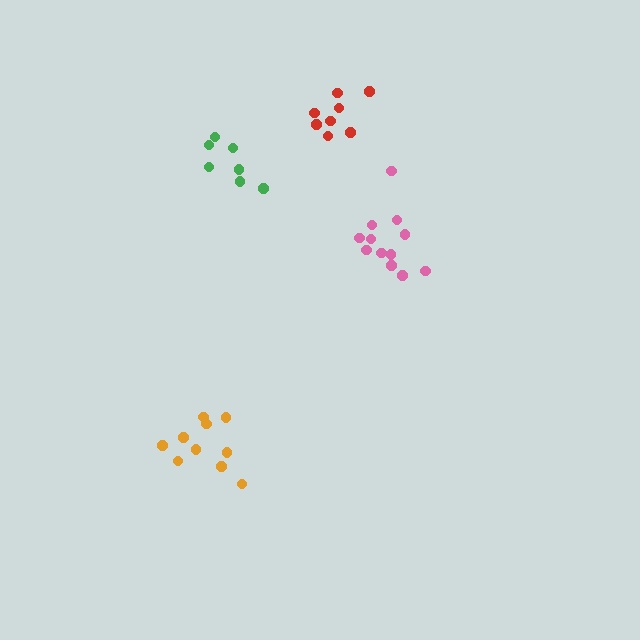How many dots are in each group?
Group 1: 10 dots, Group 2: 8 dots, Group 3: 12 dots, Group 4: 7 dots (37 total).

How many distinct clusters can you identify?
There are 4 distinct clusters.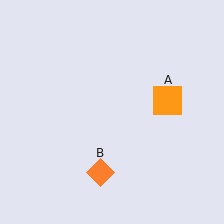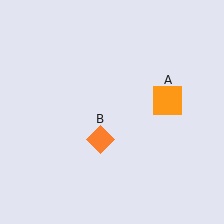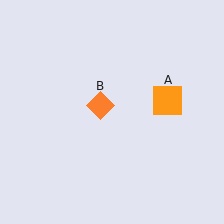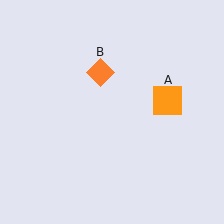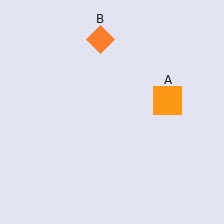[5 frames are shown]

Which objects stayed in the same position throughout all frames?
Orange square (object A) remained stationary.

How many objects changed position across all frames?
1 object changed position: orange diamond (object B).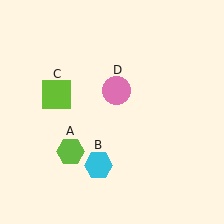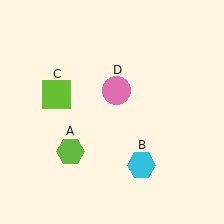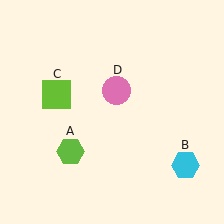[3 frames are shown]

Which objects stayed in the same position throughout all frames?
Lime hexagon (object A) and lime square (object C) and pink circle (object D) remained stationary.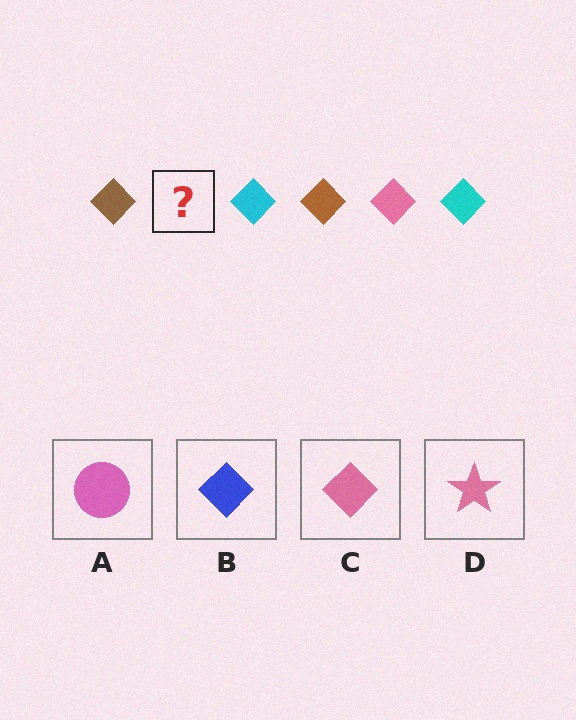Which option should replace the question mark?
Option C.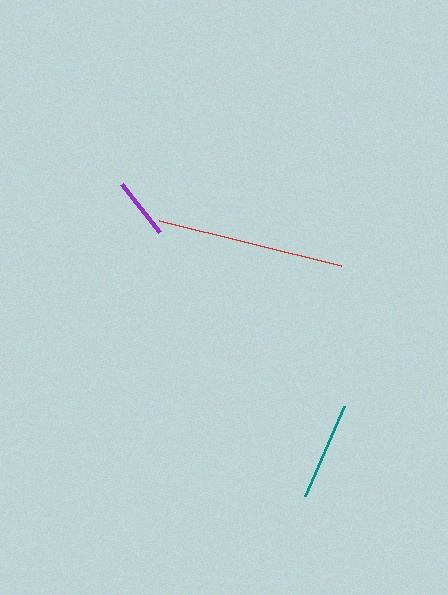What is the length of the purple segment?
The purple segment is approximately 61 pixels long.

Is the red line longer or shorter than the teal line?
The red line is longer than the teal line.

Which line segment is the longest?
The red line is the longest at approximately 188 pixels.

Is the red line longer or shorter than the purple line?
The red line is longer than the purple line.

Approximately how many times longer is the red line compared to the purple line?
The red line is approximately 3.1 times the length of the purple line.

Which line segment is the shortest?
The purple line is the shortest at approximately 61 pixels.